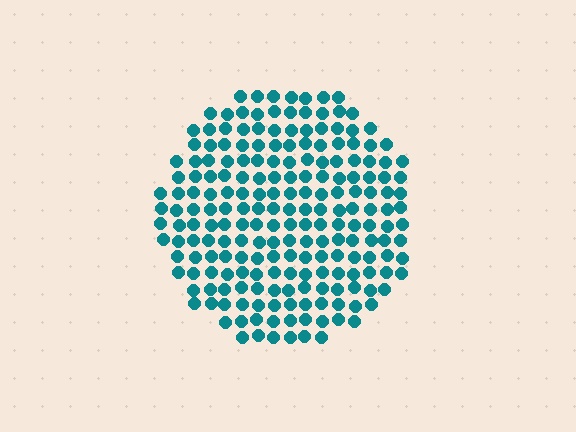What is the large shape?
The large shape is a circle.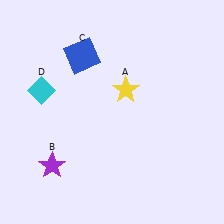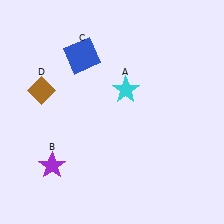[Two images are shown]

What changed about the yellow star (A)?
In Image 1, A is yellow. In Image 2, it changed to cyan.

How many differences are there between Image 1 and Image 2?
There are 2 differences between the two images.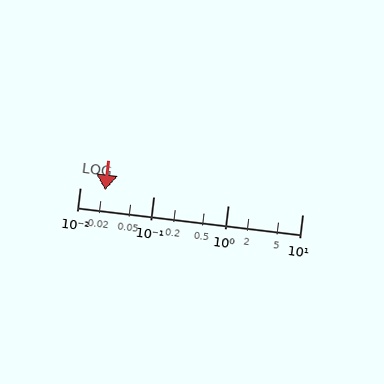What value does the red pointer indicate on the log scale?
The pointer indicates approximately 0.022.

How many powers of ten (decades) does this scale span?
The scale spans 3 decades, from 0.01 to 10.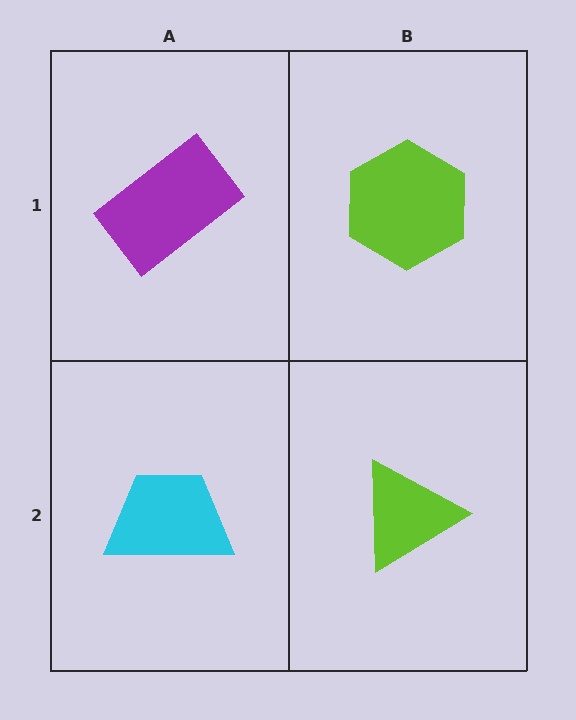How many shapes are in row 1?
2 shapes.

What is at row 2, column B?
A lime triangle.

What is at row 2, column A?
A cyan trapezoid.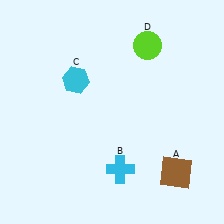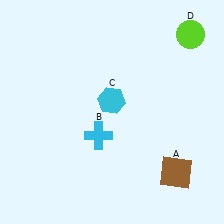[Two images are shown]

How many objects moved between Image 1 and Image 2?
3 objects moved between the two images.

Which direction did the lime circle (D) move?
The lime circle (D) moved right.